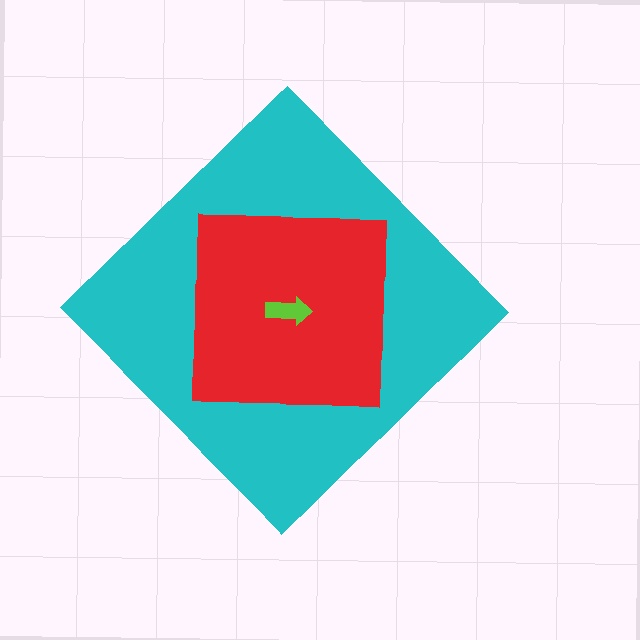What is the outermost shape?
The cyan diamond.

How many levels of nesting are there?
3.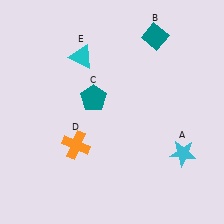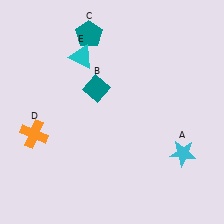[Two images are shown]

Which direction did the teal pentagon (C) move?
The teal pentagon (C) moved up.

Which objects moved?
The objects that moved are: the teal diamond (B), the teal pentagon (C), the orange cross (D).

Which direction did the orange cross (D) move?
The orange cross (D) moved left.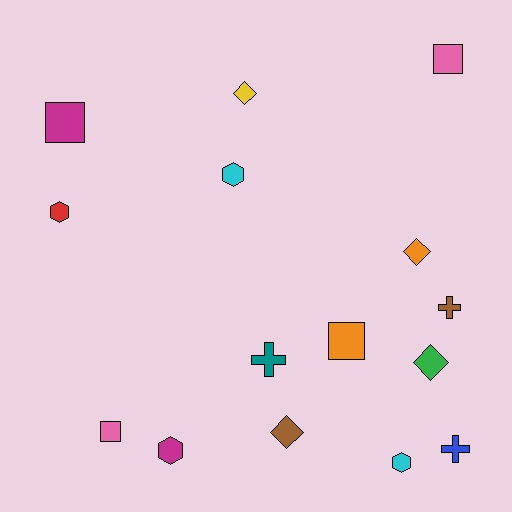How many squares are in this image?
There are 4 squares.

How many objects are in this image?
There are 15 objects.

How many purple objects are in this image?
There are no purple objects.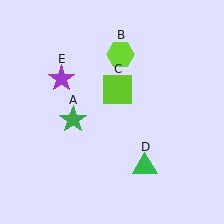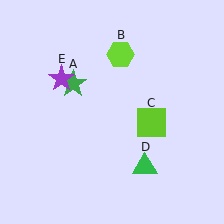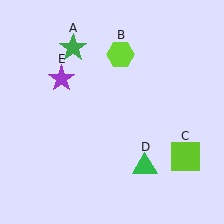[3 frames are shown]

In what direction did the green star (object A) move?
The green star (object A) moved up.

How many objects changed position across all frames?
2 objects changed position: green star (object A), lime square (object C).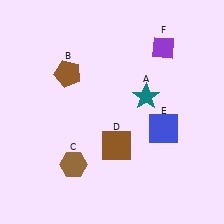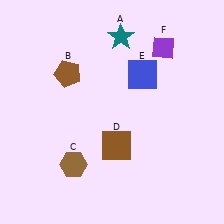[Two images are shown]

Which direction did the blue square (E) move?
The blue square (E) moved up.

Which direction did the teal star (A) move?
The teal star (A) moved up.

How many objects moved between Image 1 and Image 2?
2 objects moved between the two images.